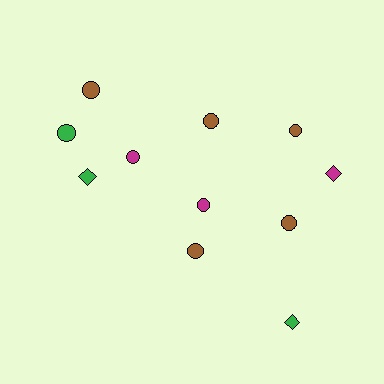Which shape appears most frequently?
Circle, with 8 objects.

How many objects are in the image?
There are 11 objects.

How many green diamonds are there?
There are 2 green diamonds.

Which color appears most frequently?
Brown, with 5 objects.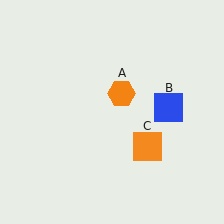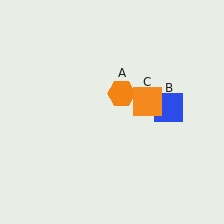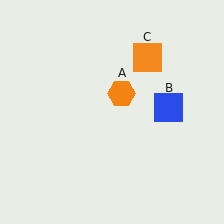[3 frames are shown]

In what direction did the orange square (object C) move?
The orange square (object C) moved up.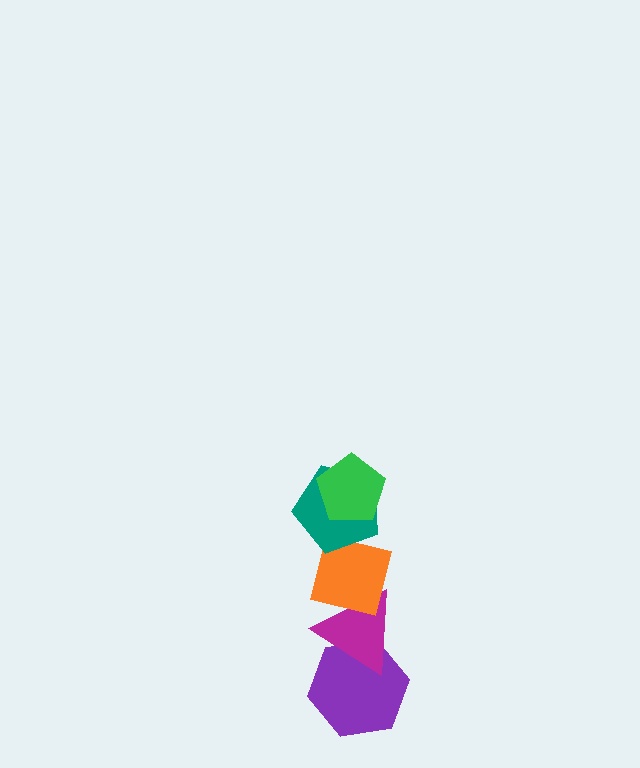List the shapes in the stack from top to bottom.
From top to bottom: the green pentagon, the teal pentagon, the orange square, the magenta triangle, the purple hexagon.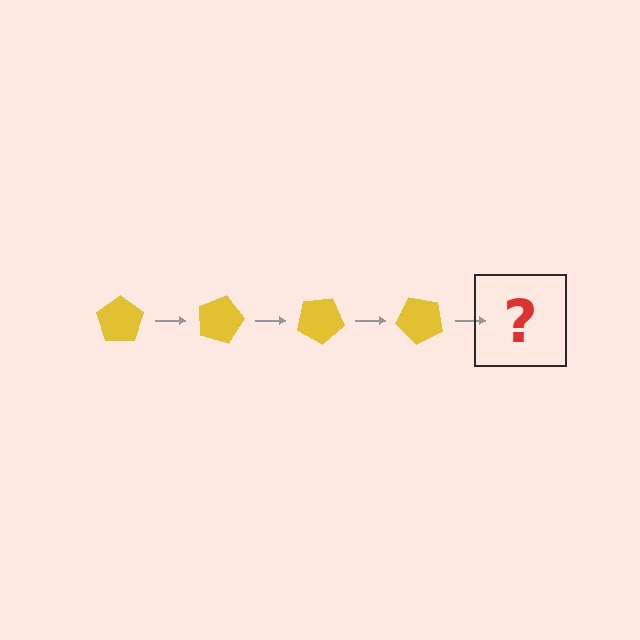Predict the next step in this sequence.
The next step is a yellow pentagon rotated 60 degrees.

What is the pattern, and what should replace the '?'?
The pattern is that the pentagon rotates 15 degrees each step. The '?' should be a yellow pentagon rotated 60 degrees.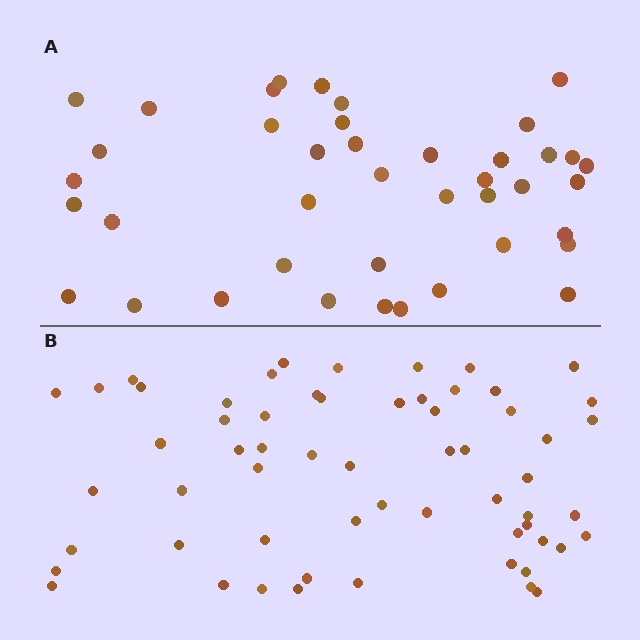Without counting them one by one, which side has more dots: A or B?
Region B (the bottom region) has more dots.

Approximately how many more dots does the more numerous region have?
Region B has approximately 20 more dots than region A.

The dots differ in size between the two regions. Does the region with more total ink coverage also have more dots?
No. Region A has more total ink coverage because its dots are larger, but region B actually contains more individual dots. Total area can be misleading — the number of items is what matters here.